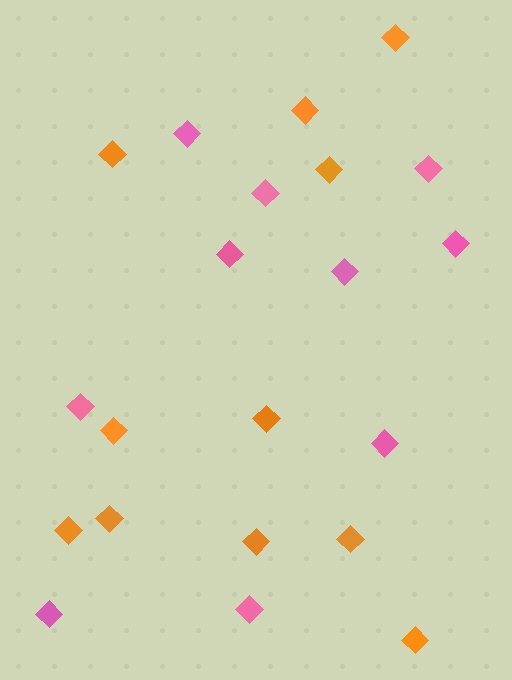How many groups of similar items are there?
There are 2 groups: one group of pink diamonds (10) and one group of orange diamonds (11).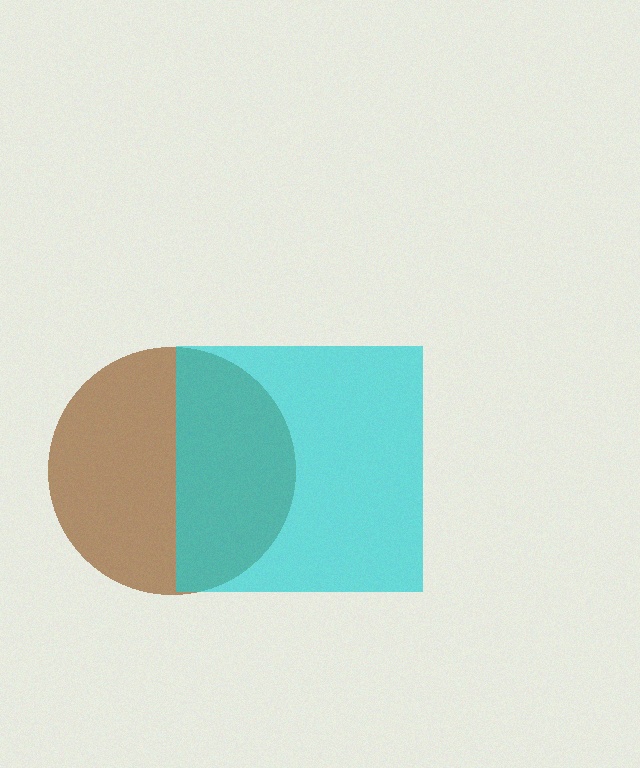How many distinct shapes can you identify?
There are 2 distinct shapes: a brown circle, a cyan square.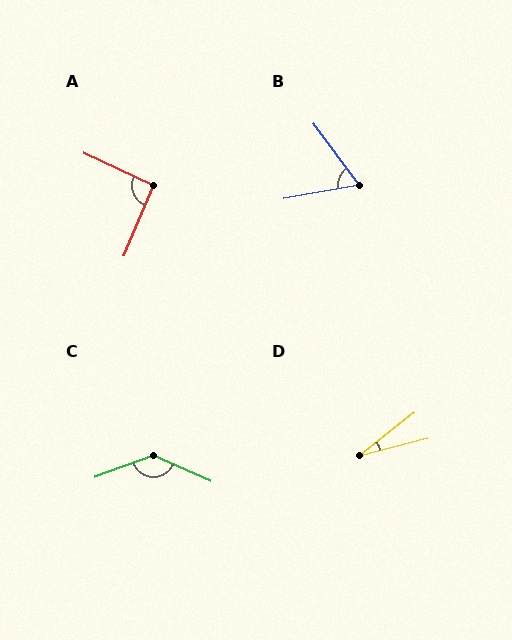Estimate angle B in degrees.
Approximately 64 degrees.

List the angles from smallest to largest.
D (24°), B (64°), A (92°), C (137°).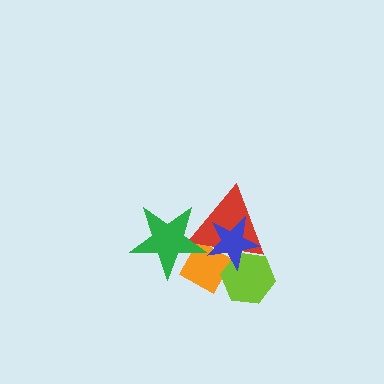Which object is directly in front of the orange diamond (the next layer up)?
The lime hexagon is directly in front of the orange diamond.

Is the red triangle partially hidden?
Yes, it is partially covered by another shape.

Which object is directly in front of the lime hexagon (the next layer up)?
The red triangle is directly in front of the lime hexagon.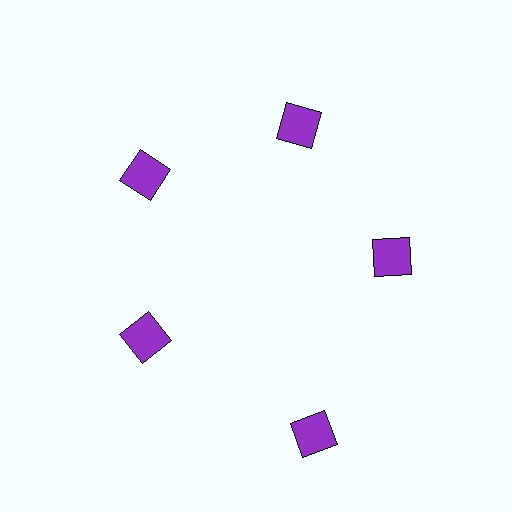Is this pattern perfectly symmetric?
No. The 5 purple squares are arranged in a ring, but one element near the 5 o'clock position is pushed outward from the center, breaking the 5-fold rotational symmetry.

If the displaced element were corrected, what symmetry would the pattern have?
It would have 5-fold rotational symmetry — the pattern would map onto itself every 72 degrees.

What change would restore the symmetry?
The symmetry would be restored by moving it inward, back onto the ring so that all 5 squares sit at equal angles and equal distance from the center.